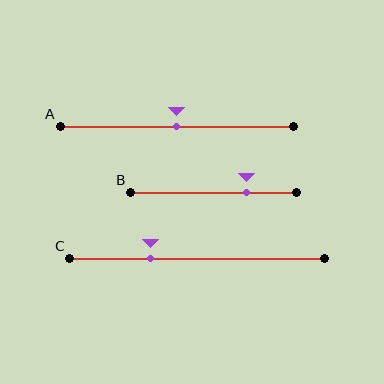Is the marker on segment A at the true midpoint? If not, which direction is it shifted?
Yes, the marker on segment A is at the true midpoint.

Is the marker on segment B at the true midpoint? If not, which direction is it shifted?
No, the marker on segment B is shifted to the right by about 20% of the segment length.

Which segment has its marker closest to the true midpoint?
Segment A has its marker closest to the true midpoint.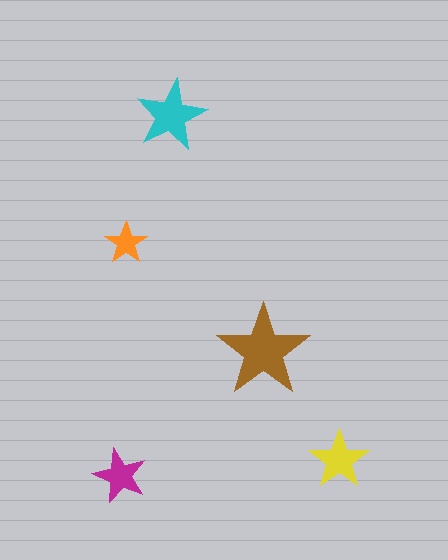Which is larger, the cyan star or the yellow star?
The cyan one.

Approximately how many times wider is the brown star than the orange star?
About 2 times wider.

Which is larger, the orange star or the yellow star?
The yellow one.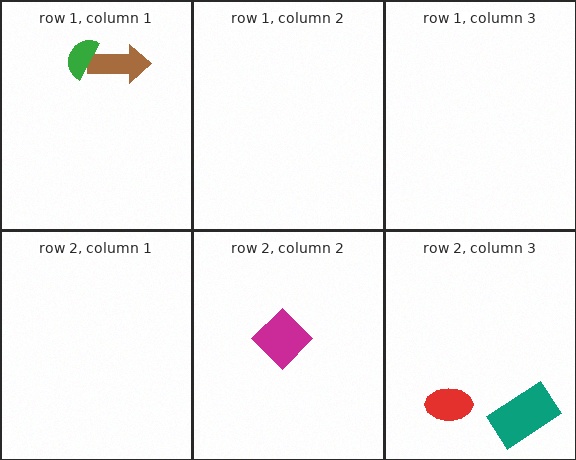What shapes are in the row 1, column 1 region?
The brown arrow, the green semicircle.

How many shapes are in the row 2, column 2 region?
1.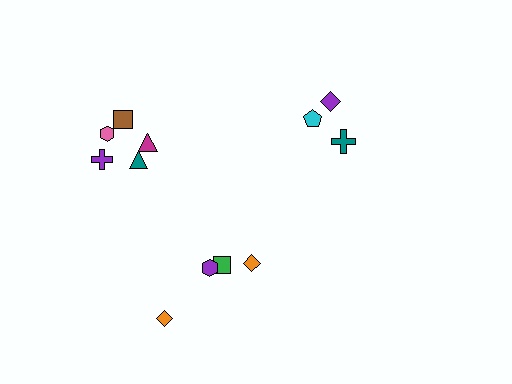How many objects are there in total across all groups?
There are 12 objects.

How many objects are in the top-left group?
There are 5 objects.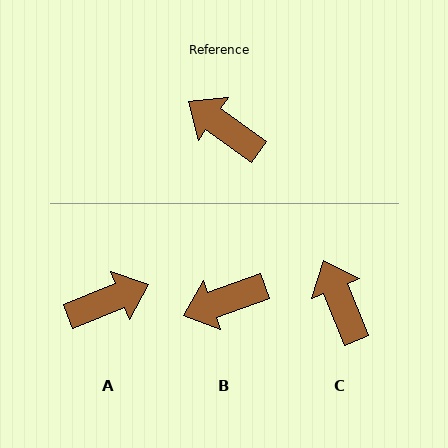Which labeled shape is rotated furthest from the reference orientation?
A, about 123 degrees away.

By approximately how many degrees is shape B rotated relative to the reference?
Approximately 55 degrees counter-clockwise.